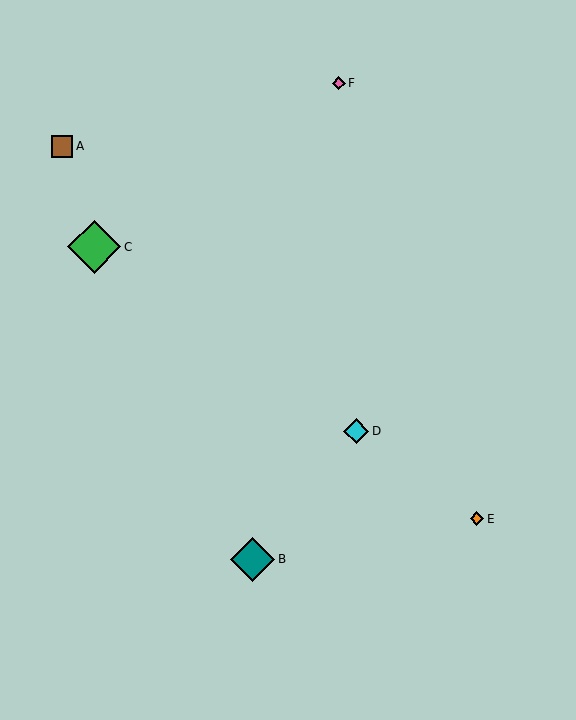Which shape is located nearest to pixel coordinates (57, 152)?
The brown square (labeled A) at (62, 146) is nearest to that location.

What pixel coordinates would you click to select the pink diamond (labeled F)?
Click at (339, 83) to select the pink diamond F.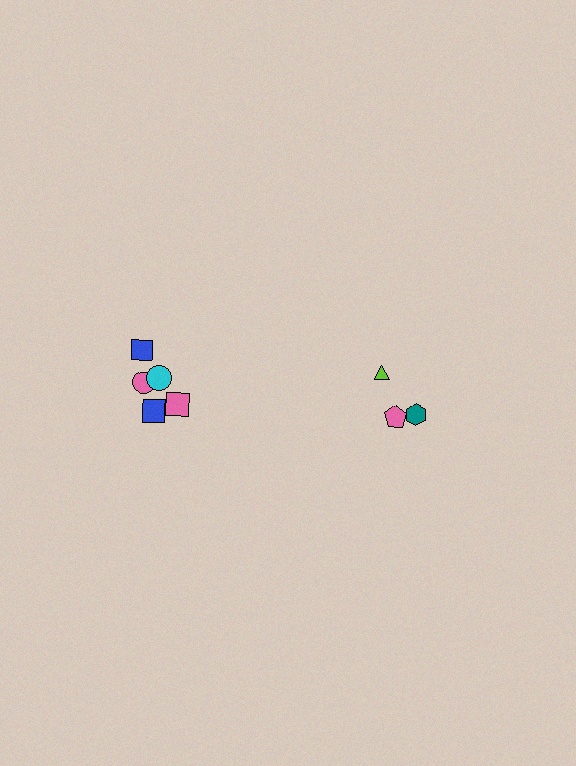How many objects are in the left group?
There are 5 objects.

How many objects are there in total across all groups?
There are 8 objects.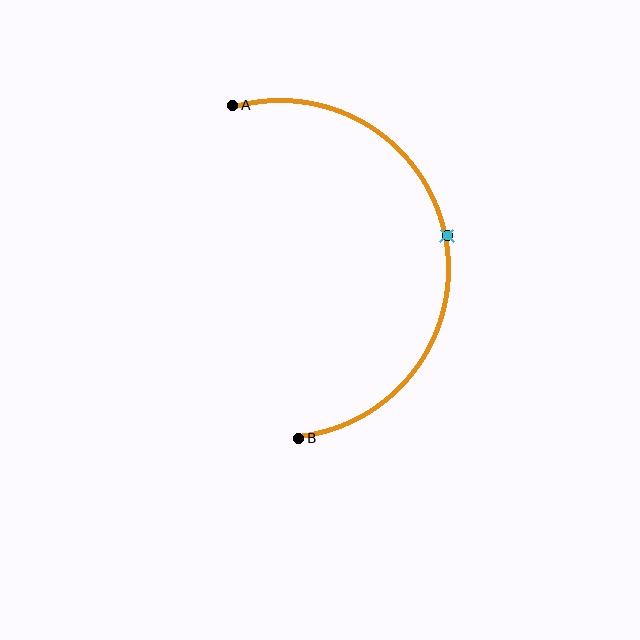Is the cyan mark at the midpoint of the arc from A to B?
Yes. The cyan mark lies on the arc at equal arc-length from both A and B — it is the arc midpoint.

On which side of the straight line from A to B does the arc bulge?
The arc bulges to the right of the straight line connecting A and B.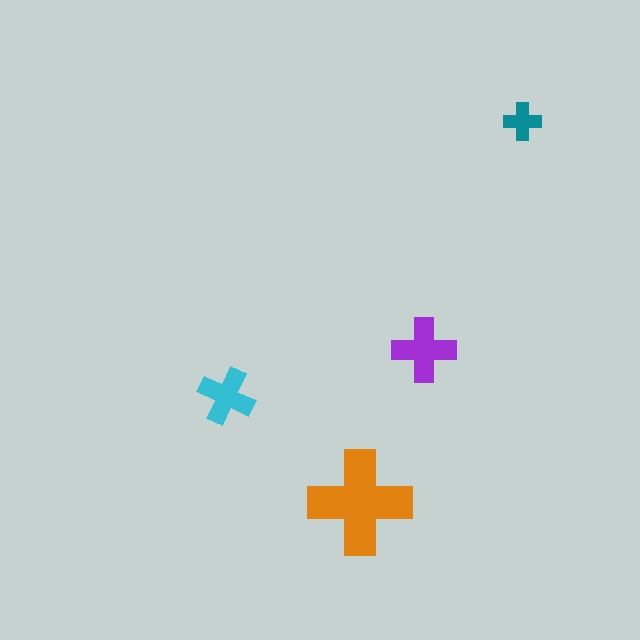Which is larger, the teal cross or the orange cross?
The orange one.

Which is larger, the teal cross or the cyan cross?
The cyan one.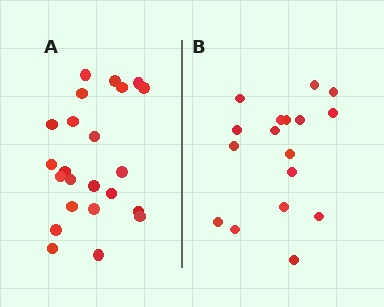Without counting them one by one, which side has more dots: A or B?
Region A (the left region) has more dots.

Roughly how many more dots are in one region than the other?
Region A has about 6 more dots than region B.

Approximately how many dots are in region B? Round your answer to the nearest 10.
About 20 dots. (The exact count is 17, which rounds to 20.)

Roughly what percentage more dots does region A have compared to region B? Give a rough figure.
About 35% more.